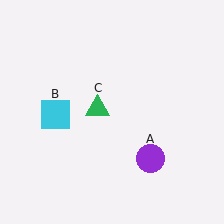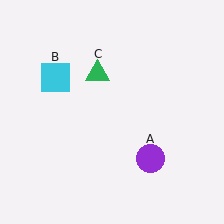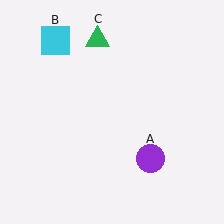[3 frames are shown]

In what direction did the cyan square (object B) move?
The cyan square (object B) moved up.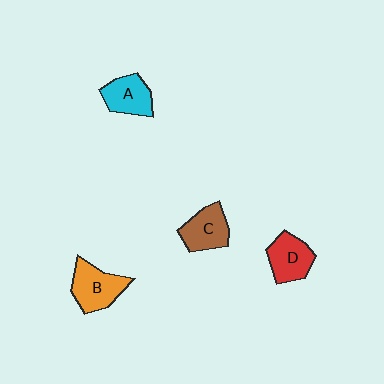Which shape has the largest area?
Shape B (orange).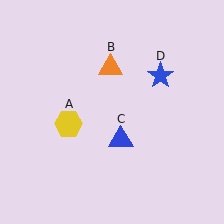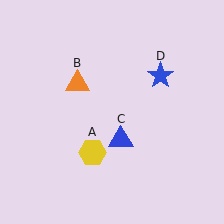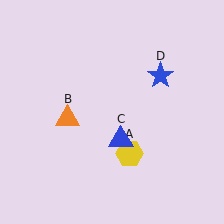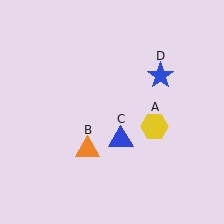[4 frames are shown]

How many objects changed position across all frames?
2 objects changed position: yellow hexagon (object A), orange triangle (object B).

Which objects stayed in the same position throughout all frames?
Blue triangle (object C) and blue star (object D) remained stationary.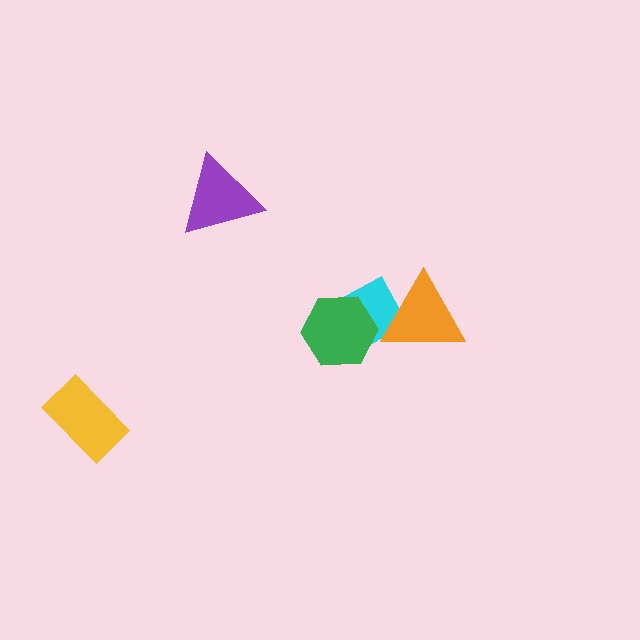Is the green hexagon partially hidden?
No, no other shape covers it.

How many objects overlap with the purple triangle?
0 objects overlap with the purple triangle.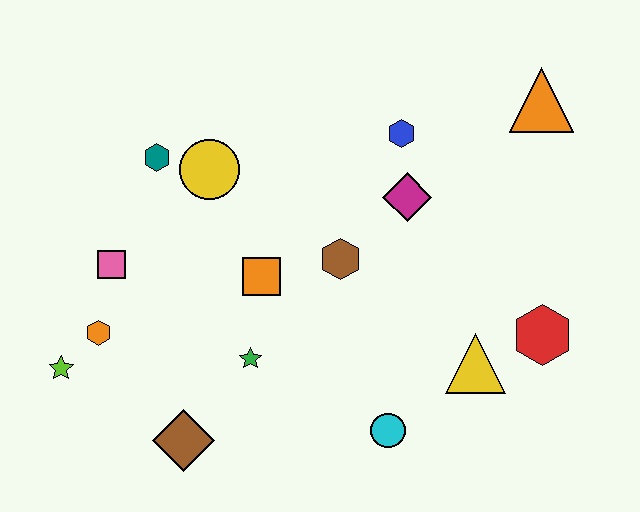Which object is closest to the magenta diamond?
The blue hexagon is closest to the magenta diamond.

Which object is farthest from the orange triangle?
The lime star is farthest from the orange triangle.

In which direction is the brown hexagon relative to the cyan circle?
The brown hexagon is above the cyan circle.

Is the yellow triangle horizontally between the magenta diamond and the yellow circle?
No